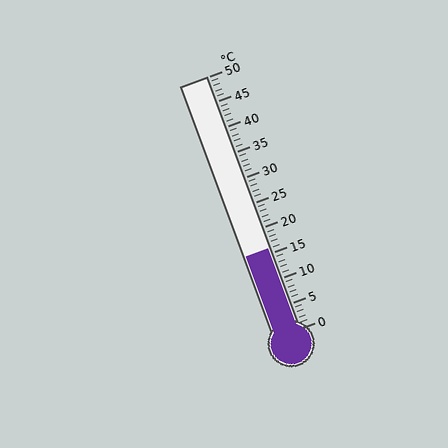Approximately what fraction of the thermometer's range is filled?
The thermometer is filled to approximately 30% of its range.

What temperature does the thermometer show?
The thermometer shows approximately 16°C.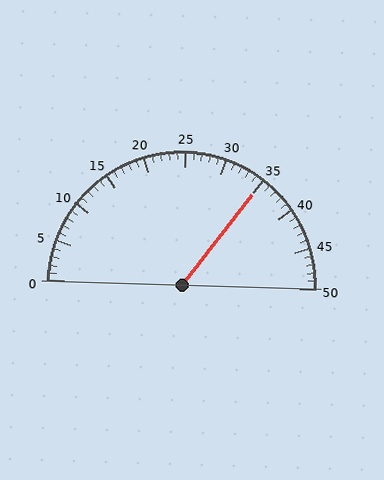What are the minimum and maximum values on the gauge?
The gauge ranges from 0 to 50.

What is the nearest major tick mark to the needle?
The nearest major tick mark is 35.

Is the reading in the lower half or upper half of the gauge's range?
The reading is in the upper half of the range (0 to 50).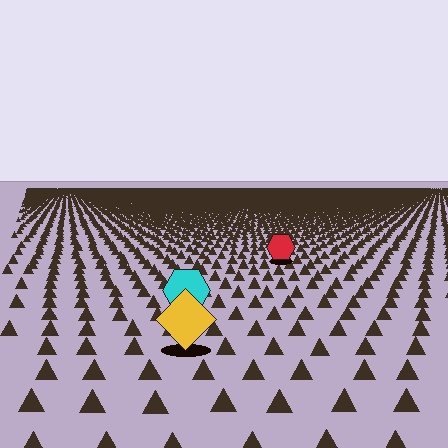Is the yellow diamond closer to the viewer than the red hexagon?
Yes. The yellow diamond is closer — you can tell from the texture gradient: the ground texture is coarser near it.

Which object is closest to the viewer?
The yellow diamond is closest. The texture marks near it are larger and more spread out.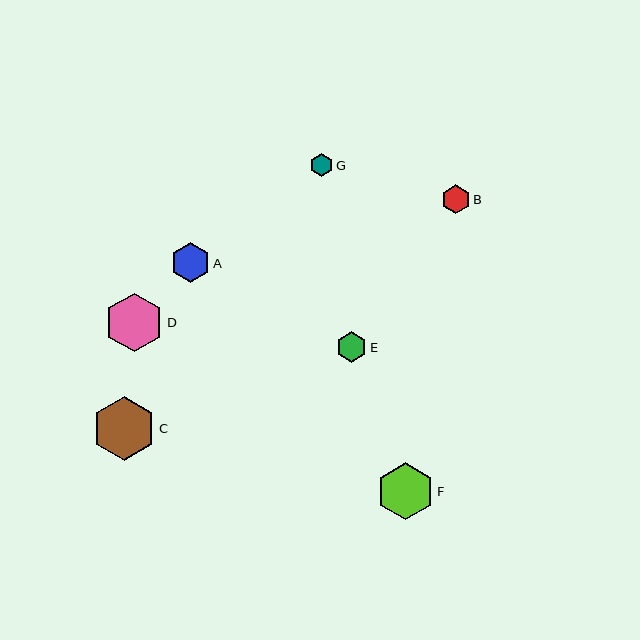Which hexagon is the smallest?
Hexagon G is the smallest with a size of approximately 23 pixels.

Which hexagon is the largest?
Hexagon C is the largest with a size of approximately 63 pixels.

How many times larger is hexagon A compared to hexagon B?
Hexagon A is approximately 1.4 times the size of hexagon B.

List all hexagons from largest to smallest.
From largest to smallest: C, D, F, A, E, B, G.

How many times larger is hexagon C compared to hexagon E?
Hexagon C is approximately 2.1 times the size of hexagon E.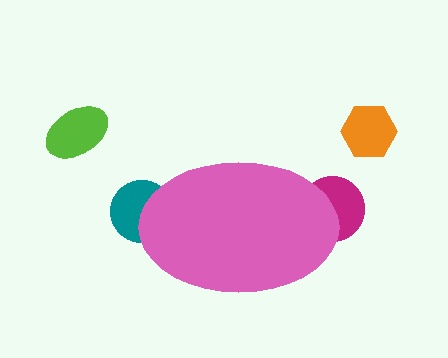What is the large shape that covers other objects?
A pink ellipse.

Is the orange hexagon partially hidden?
No, the orange hexagon is fully visible.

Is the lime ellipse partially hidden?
No, the lime ellipse is fully visible.